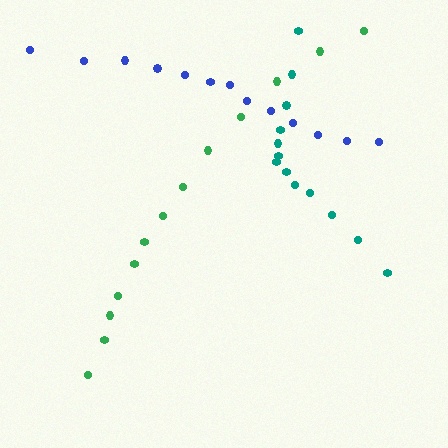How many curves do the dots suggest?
There are 3 distinct paths.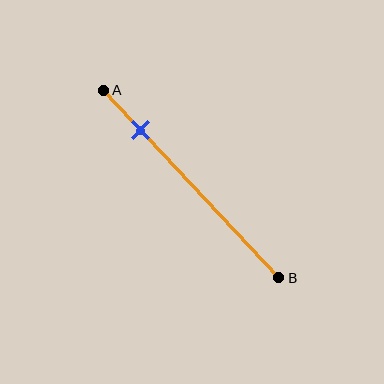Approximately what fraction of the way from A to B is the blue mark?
The blue mark is approximately 20% of the way from A to B.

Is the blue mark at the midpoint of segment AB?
No, the mark is at about 20% from A, not at the 50% midpoint.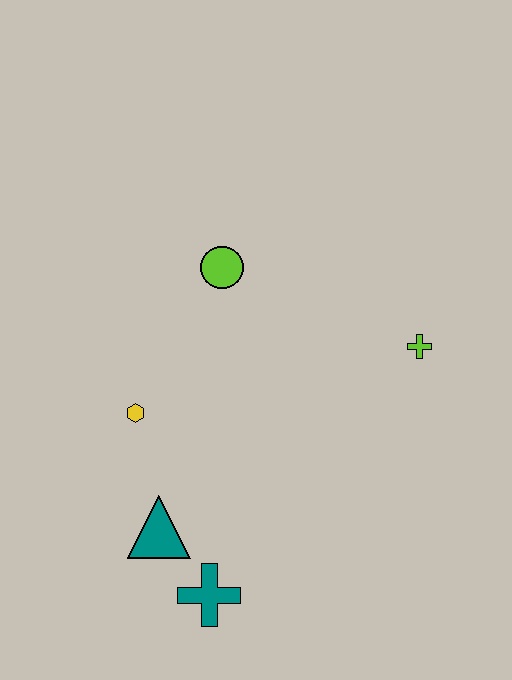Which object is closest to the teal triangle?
The teal cross is closest to the teal triangle.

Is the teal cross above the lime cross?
No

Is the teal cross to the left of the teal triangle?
No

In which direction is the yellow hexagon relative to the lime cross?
The yellow hexagon is to the left of the lime cross.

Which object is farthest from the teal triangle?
The lime cross is farthest from the teal triangle.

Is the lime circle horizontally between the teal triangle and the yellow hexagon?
No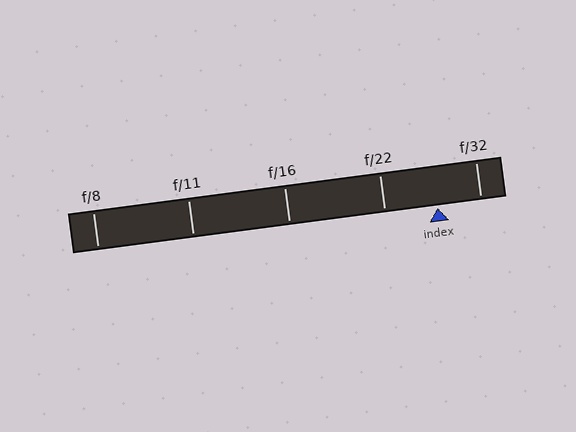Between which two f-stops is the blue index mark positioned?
The index mark is between f/22 and f/32.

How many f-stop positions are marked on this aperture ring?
There are 5 f-stop positions marked.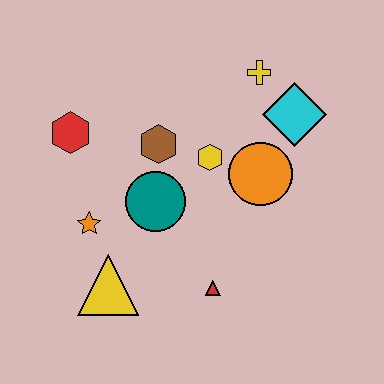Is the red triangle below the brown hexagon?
Yes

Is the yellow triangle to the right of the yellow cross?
No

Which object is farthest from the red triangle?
The yellow cross is farthest from the red triangle.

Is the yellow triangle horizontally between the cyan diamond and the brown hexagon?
No